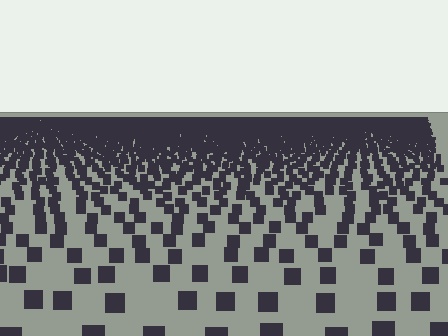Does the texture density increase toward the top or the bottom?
Density increases toward the top.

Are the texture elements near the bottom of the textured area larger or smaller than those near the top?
Larger. Near the bottom, elements are closer to the viewer and appear at a bigger on-screen size.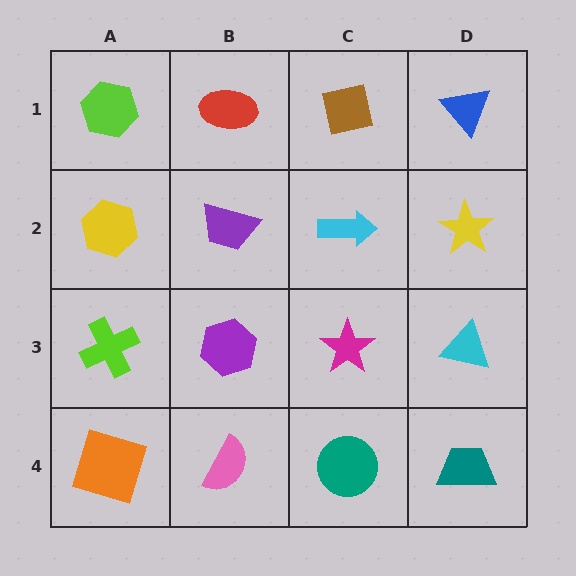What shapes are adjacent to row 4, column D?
A cyan triangle (row 3, column D), a teal circle (row 4, column C).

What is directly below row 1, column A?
A yellow hexagon.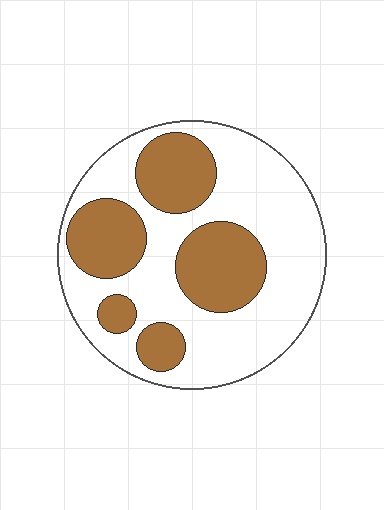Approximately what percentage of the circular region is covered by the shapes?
Approximately 35%.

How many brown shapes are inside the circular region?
5.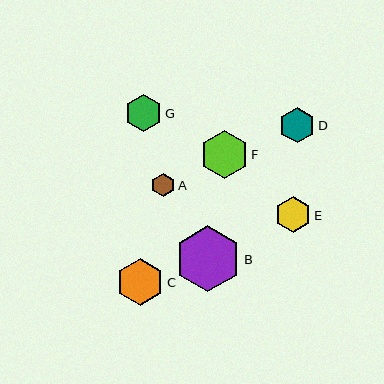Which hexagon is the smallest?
Hexagon A is the smallest with a size of approximately 24 pixels.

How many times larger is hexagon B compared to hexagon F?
Hexagon B is approximately 1.4 times the size of hexagon F.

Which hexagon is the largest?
Hexagon B is the largest with a size of approximately 66 pixels.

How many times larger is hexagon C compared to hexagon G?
Hexagon C is approximately 1.3 times the size of hexagon G.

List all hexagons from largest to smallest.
From largest to smallest: B, F, C, G, E, D, A.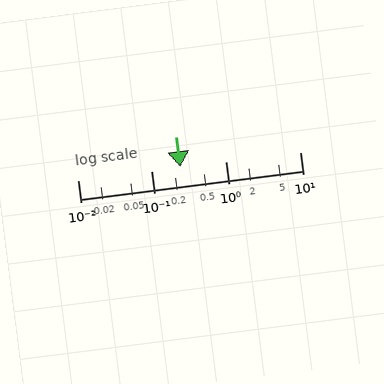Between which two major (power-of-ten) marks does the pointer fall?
The pointer is between 0.1 and 1.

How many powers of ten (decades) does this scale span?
The scale spans 3 decades, from 0.01 to 10.